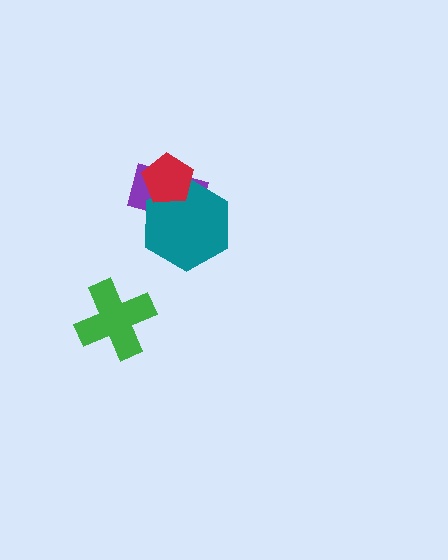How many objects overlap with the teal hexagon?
2 objects overlap with the teal hexagon.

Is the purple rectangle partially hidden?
Yes, it is partially covered by another shape.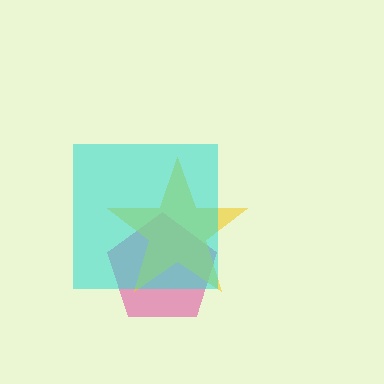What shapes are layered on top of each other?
The layered shapes are: a pink pentagon, a yellow star, a cyan square.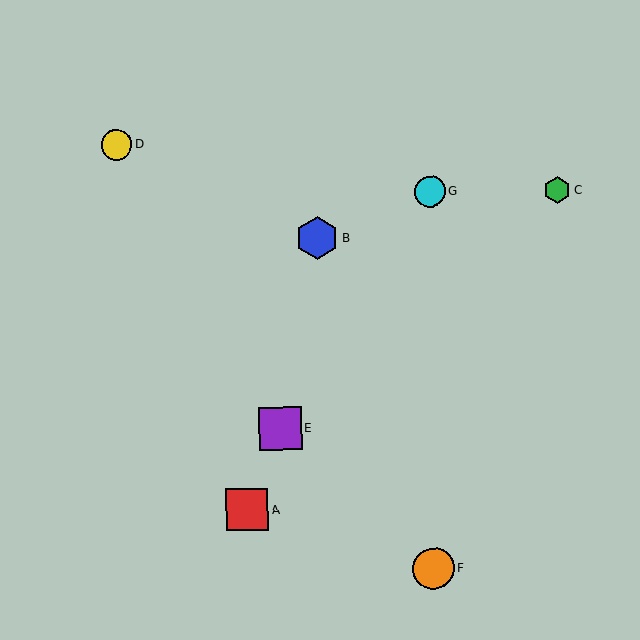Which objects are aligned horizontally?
Objects C, G are aligned horizontally.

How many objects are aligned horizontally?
2 objects (C, G) are aligned horizontally.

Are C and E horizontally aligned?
No, C is at y≈190 and E is at y≈429.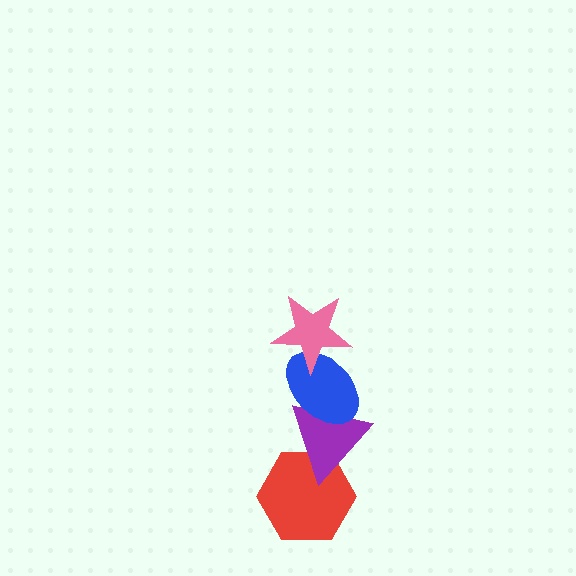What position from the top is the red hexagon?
The red hexagon is 4th from the top.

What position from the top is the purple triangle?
The purple triangle is 3rd from the top.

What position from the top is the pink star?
The pink star is 1st from the top.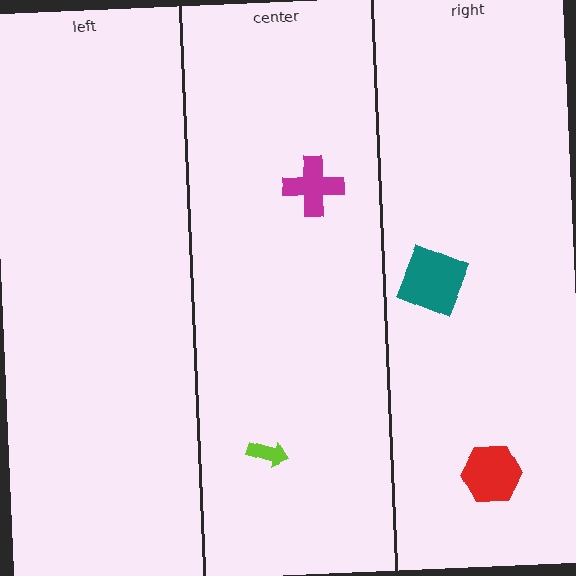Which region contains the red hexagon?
The right region.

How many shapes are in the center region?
2.